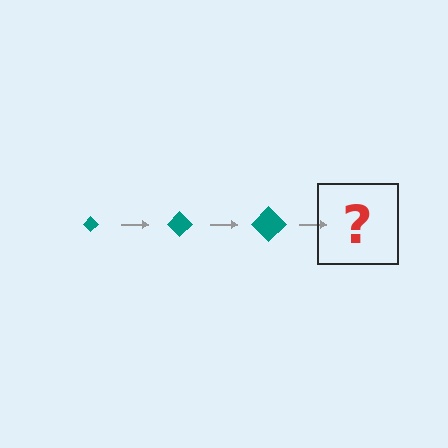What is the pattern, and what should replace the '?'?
The pattern is that the diamond gets progressively larger each step. The '?' should be a teal diamond, larger than the previous one.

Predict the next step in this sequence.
The next step is a teal diamond, larger than the previous one.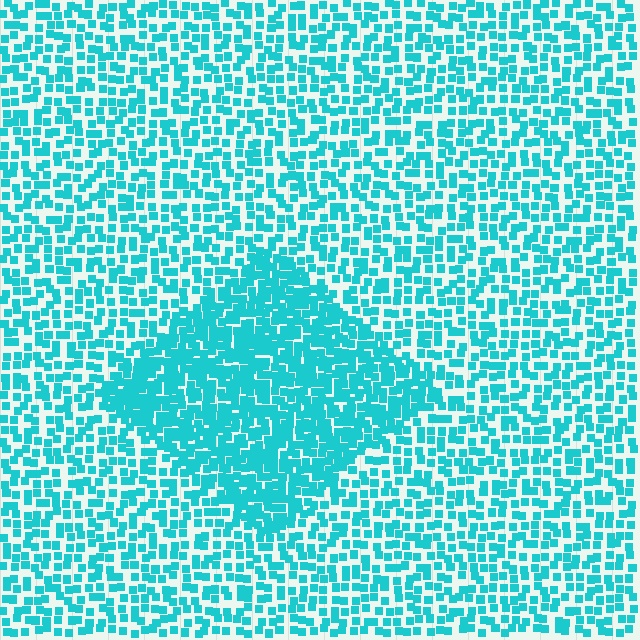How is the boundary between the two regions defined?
The boundary is defined by a change in element density (approximately 1.9x ratio). All elements are the same color, size, and shape.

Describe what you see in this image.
The image contains small cyan elements arranged at two different densities. A diamond-shaped region is visible where the elements are more densely packed than the surrounding area.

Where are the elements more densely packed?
The elements are more densely packed inside the diamond boundary.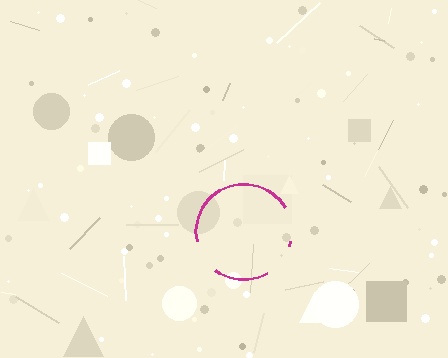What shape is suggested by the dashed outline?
The dashed outline suggests a circle.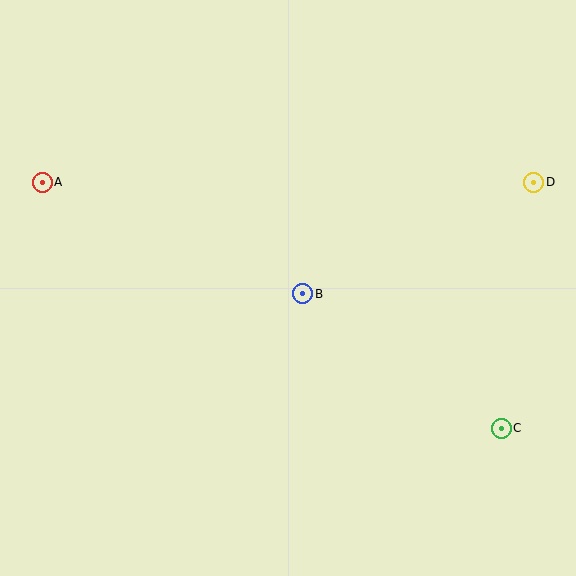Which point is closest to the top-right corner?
Point D is closest to the top-right corner.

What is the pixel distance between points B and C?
The distance between B and C is 240 pixels.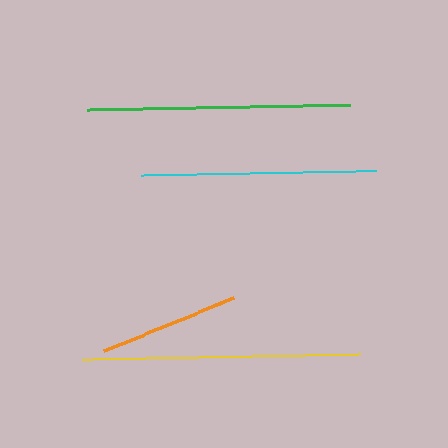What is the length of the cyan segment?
The cyan segment is approximately 235 pixels long.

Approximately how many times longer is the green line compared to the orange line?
The green line is approximately 1.9 times the length of the orange line.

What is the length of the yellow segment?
The yellow segment is approximately 279 pixels long.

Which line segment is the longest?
The yellow line is the longest at approximately 279 pixels.